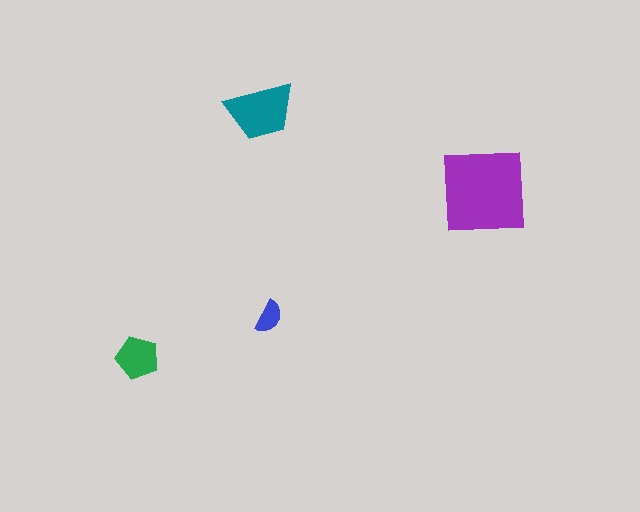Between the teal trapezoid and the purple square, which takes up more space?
The purple square.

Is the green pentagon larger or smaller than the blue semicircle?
Larger.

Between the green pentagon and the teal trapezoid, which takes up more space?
The teal trapezoid.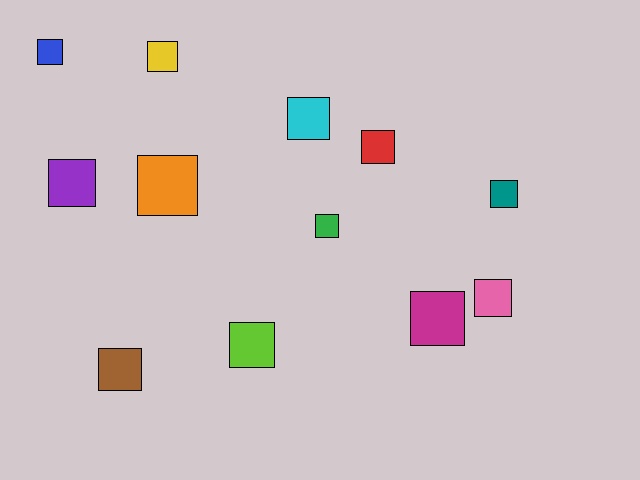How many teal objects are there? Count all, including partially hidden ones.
There is 1 teal object.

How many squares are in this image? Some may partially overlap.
There are 12 squares.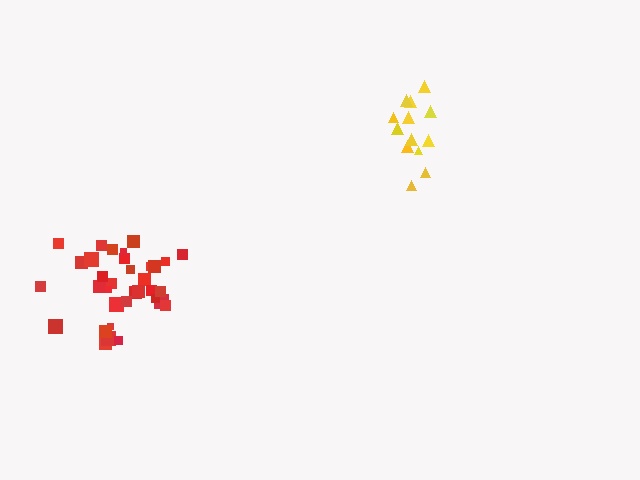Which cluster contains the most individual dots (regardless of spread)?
Red (34).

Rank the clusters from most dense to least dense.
red, yellow.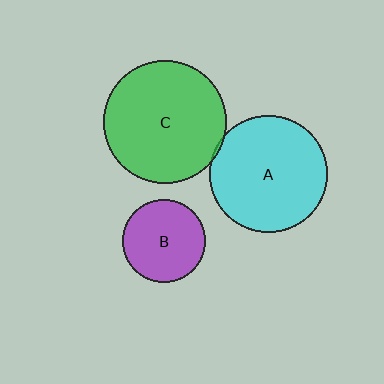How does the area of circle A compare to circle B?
Approximately 2.0 times.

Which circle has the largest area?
Circle C (green).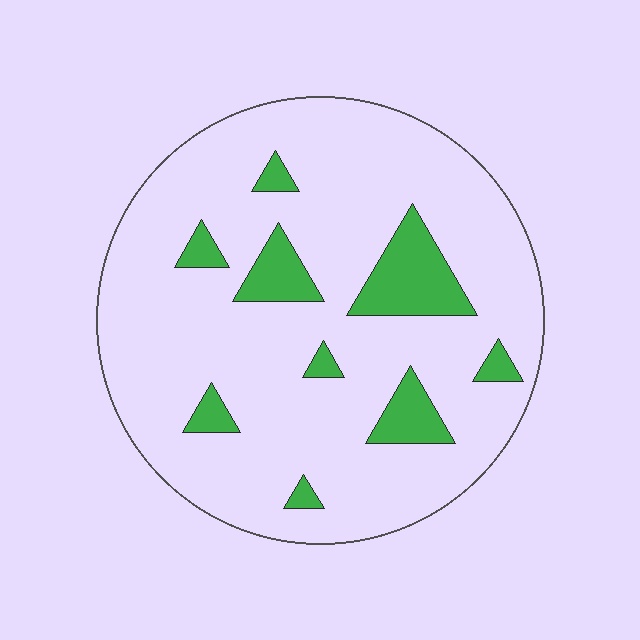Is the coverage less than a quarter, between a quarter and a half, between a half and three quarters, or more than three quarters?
Less than a quarter.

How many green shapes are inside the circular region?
9.